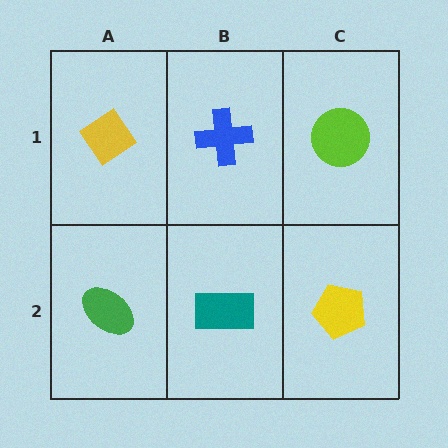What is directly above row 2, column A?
A yellow diamond.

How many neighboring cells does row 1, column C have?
2.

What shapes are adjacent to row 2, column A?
A yellow diamond (row 1, column A), a teal rectangle (row 2, column B).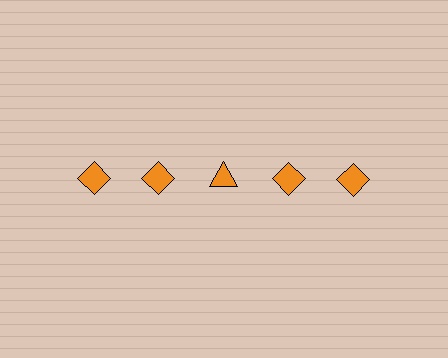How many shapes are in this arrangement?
There are 5 shapes arranged in a grid pattern.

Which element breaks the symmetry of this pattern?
The orange triangle in the top row, center column breaks the symmetry. All other shapes are orange diamonds.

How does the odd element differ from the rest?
It has a different shape: triangle instead of diamond.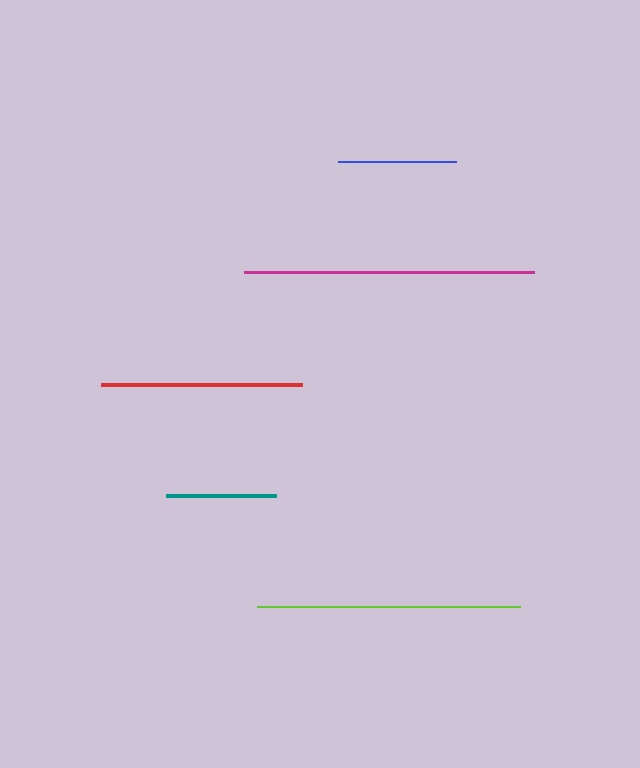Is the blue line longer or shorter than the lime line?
The lime line is longer than the blue line.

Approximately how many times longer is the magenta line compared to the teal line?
The magenta line is approximately 2.6 times the length of the teal line.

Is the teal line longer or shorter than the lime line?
The lime line is longer than the teal line.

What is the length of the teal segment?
The teal segment is approximately 110 pixels long.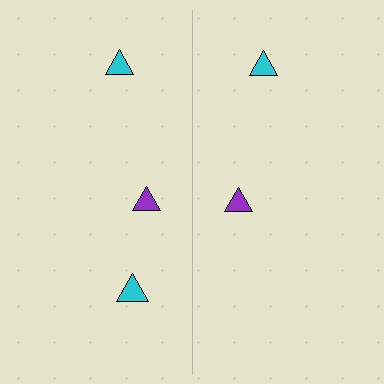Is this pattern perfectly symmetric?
No, the pattern is not perfectly symmetric. A cyan triangle is missing from the right side.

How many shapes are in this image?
There are 5 shapes in this image.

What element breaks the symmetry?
A cyan triangle is missing from the right side.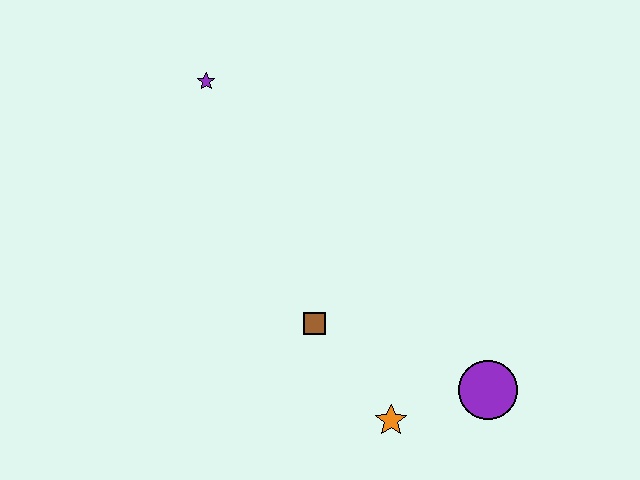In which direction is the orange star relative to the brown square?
The orange star is below the brown square.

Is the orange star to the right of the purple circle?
No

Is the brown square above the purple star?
No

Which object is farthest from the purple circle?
The purple star is farthest from the purple circle.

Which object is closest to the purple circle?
The orange star is closest to the purple circle.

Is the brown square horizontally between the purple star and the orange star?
Yes